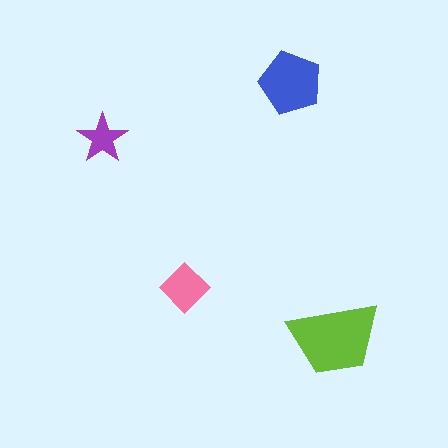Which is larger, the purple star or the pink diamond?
The pink diamond.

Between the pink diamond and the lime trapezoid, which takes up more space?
The lime trapezoid.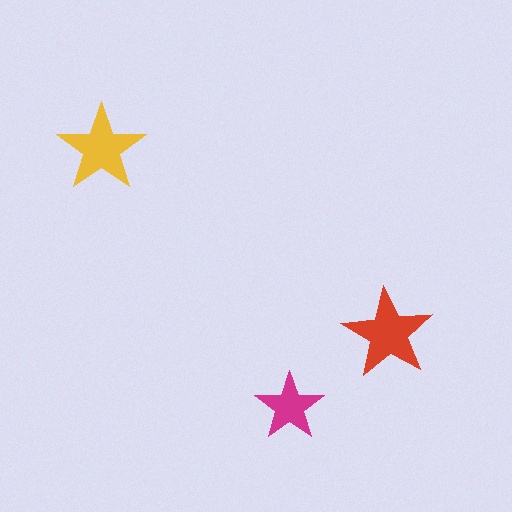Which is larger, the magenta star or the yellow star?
The yellow one.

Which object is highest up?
The yellow star is topmost.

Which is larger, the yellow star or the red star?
The red one.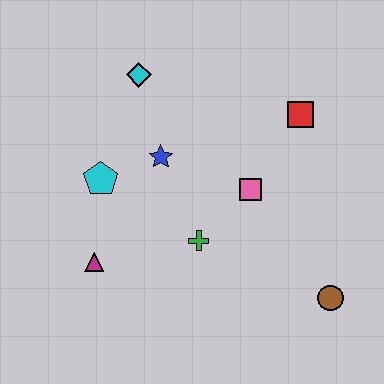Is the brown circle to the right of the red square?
Yes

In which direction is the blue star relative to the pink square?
The blue star is to the left of the pink square.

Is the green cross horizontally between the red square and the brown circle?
No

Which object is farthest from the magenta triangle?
The red square is farthest from the magenta triangle.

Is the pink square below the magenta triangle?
No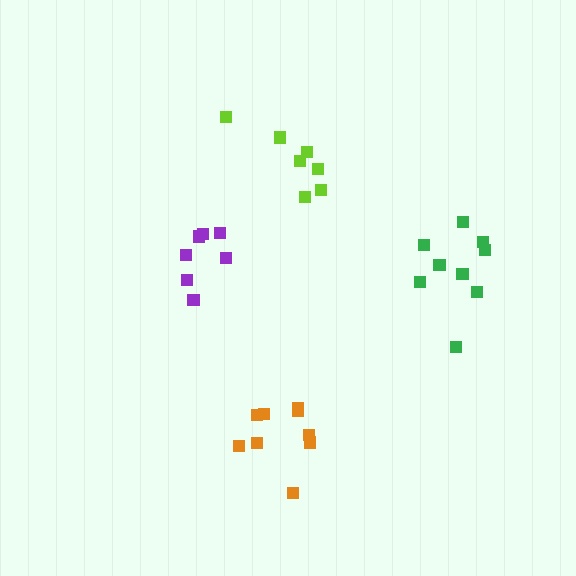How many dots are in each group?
Group 1: 9 dots, Group 2: 7 dots, Group 3: 9 dots, Group 4: 7 dots (32 total).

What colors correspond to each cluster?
The clusters are colored: orange, lime, green, purple.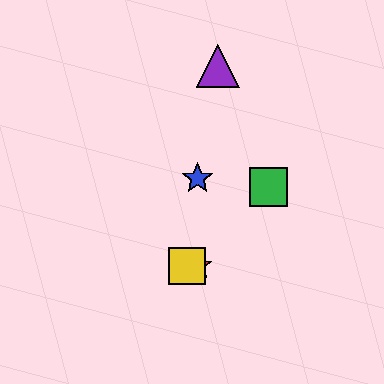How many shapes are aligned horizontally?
2 shapes (the red star, the yellow square) are aligned horizontally.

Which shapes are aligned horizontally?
The red star, the yellow square are aligned horizontally.